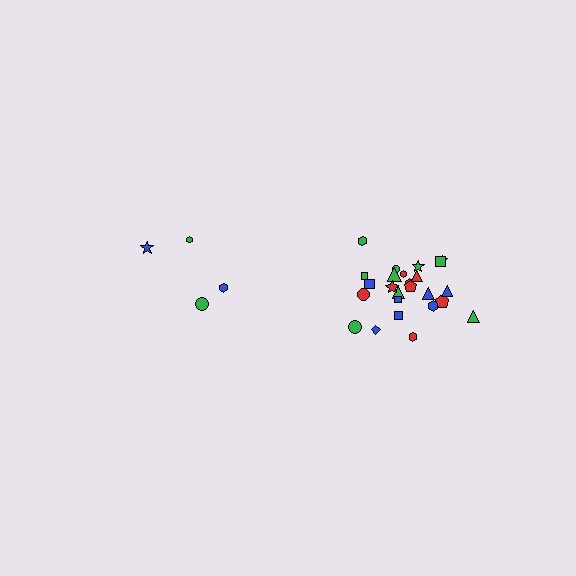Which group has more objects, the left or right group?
The right group.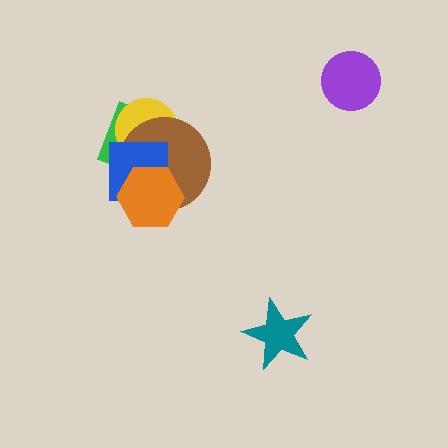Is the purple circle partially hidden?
No, no other shape covers it.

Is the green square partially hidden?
Yes, it is partially covered by another shape.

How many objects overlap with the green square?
4 objects overlap with the green square.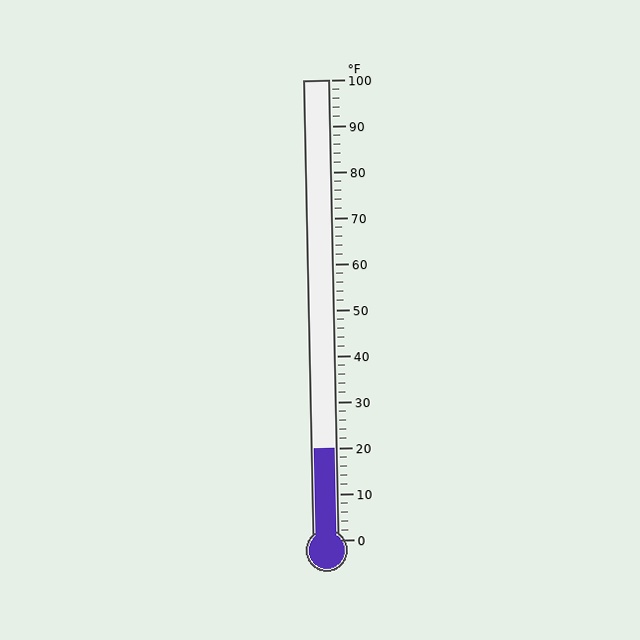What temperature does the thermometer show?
The thermometer shows approximately 20°F.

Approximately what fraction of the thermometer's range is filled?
The thermometer is filled to approximately 20% of its range.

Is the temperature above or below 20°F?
The temperature is at 20°F.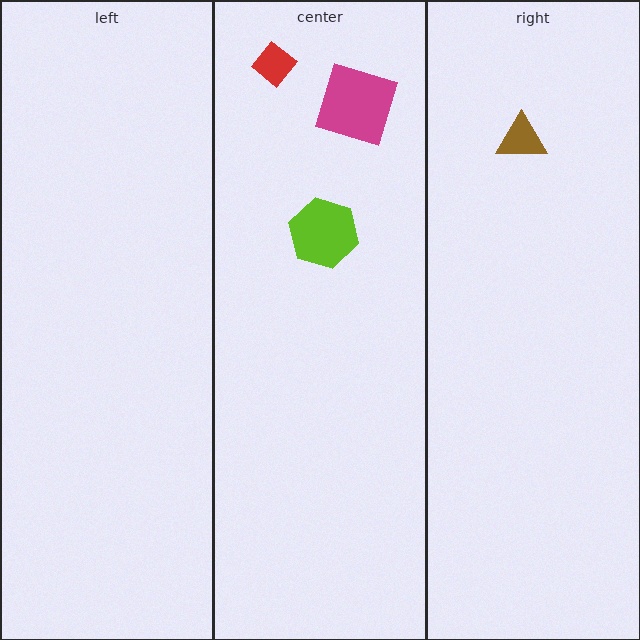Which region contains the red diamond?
The center region.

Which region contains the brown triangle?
The right region.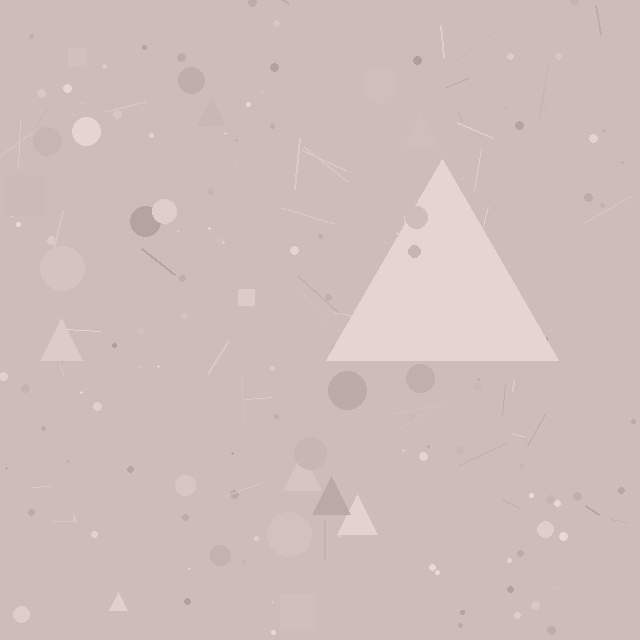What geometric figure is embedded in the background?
A triangle is embedded in the background.